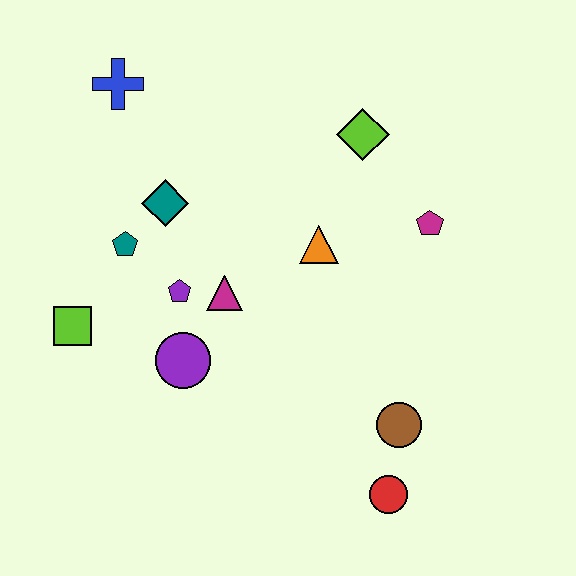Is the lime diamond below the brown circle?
No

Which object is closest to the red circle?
The brown circle is closest to the red circle.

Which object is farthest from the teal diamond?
The red circle is farthest from the teal diamond.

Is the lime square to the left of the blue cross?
Yes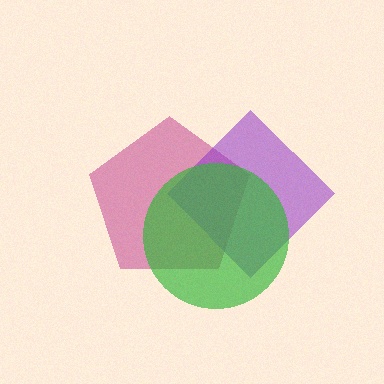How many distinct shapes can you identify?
There are 3 distinct shapes: a magenta pentagon, a purple diamond, a green circle.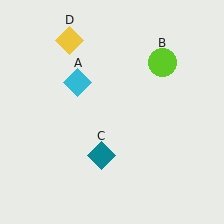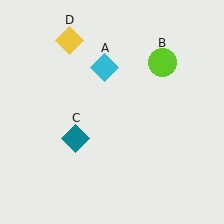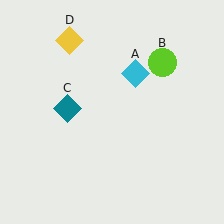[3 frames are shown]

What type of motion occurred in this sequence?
The cyan diamond (object A), teal diamond (object C) rotated clockwise around the center of the scene.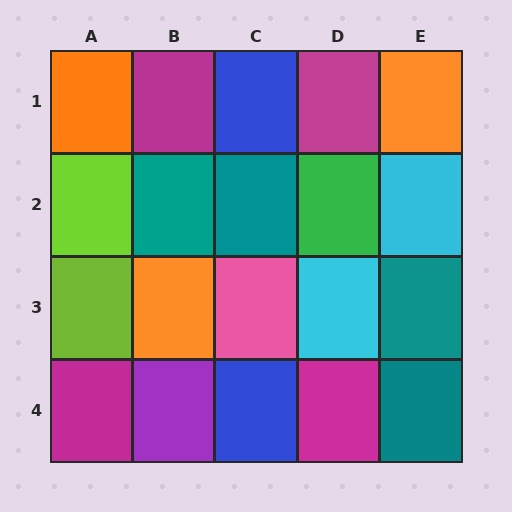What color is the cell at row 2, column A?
Lime.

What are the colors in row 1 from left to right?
Orange, magenta, blue, magenta, orange.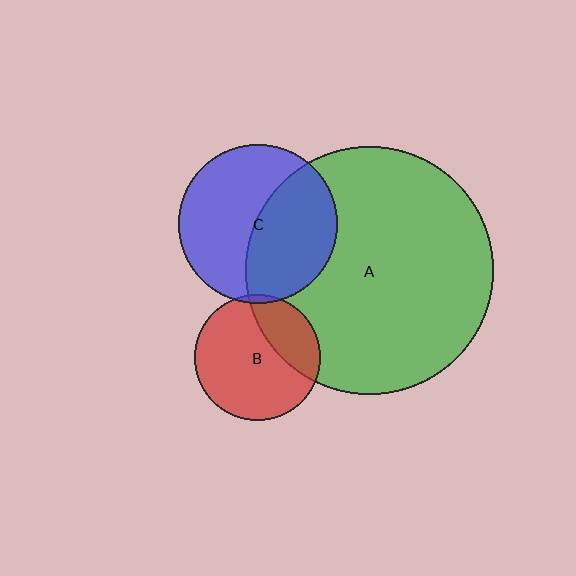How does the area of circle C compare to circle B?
Approximately 1.6 times.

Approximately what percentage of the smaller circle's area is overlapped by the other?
Approximately 30%.